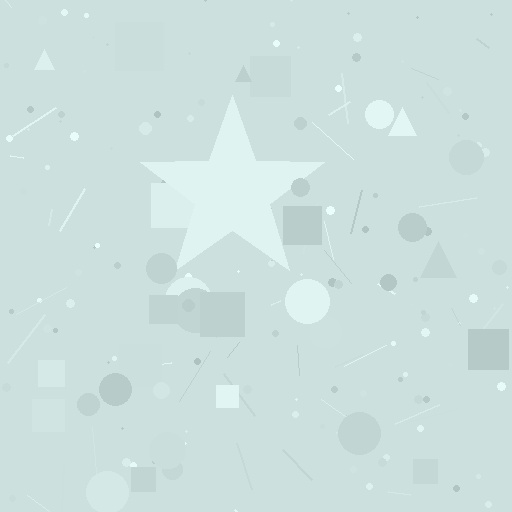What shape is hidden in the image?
A star is hidden in the image.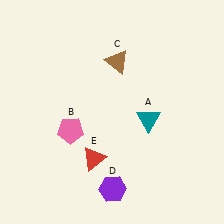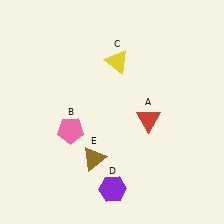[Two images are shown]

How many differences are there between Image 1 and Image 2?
There are 3 differences between the two images.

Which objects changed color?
A changed from teal to red. C changed from brown to yellow. E changed from red to brown.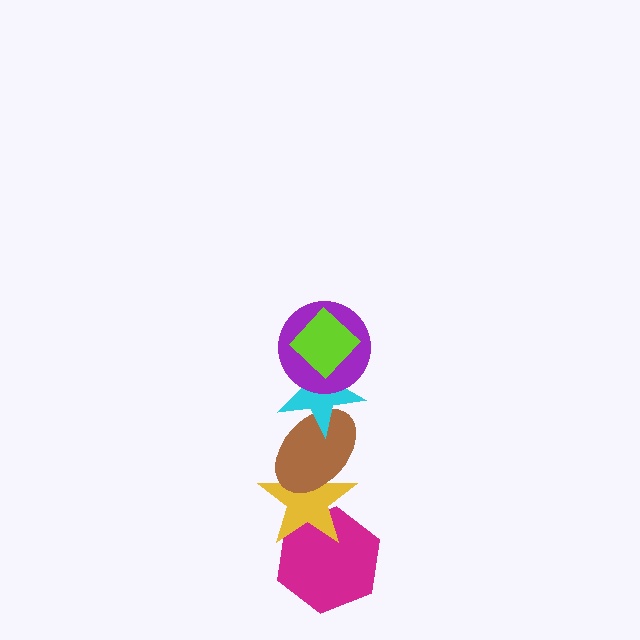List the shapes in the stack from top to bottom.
From top to bottom: the lime diamond, the purple circle, the cyan star, the brown ellipse, the yellow star, the magenta hexagon.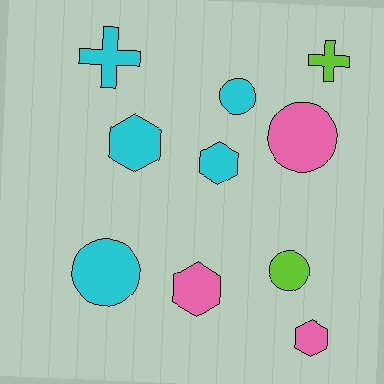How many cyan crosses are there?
There is 1 cyan cross.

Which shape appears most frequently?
Hexagon, with 4 objects.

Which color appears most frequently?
Cyan, with 5 objects.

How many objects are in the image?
There are 10 objects.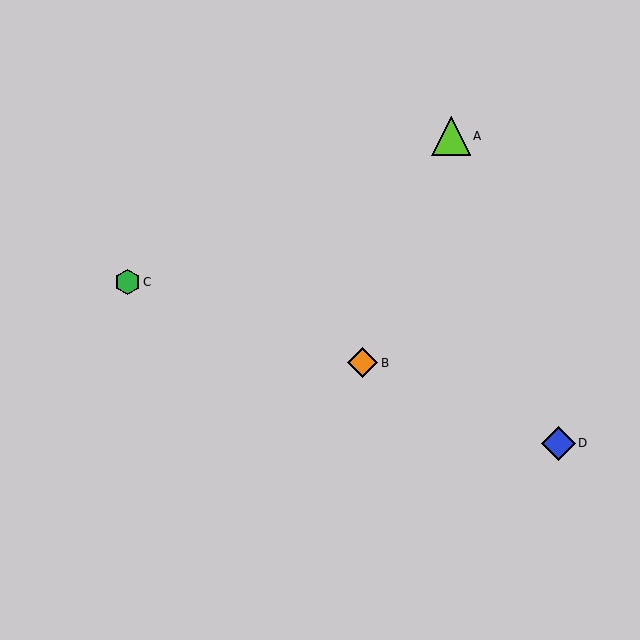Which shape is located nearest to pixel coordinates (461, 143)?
The lime triangle (labeled A) at (451, 136) is nearest to that location.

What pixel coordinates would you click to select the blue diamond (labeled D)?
Click at (558, 443) to select the blue diamond D.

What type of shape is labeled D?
Shape D is a blue diamond.